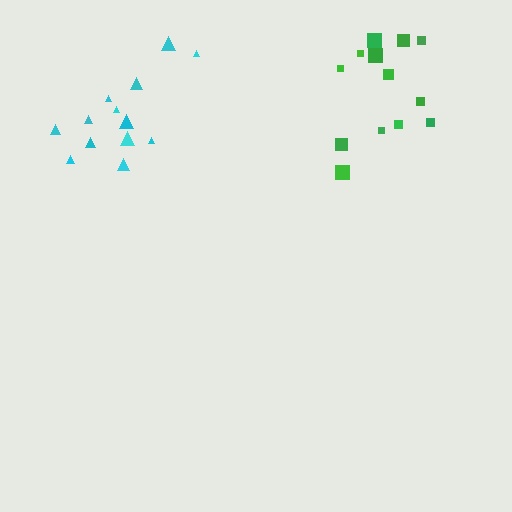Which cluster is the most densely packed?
Cyan.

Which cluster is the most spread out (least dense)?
Green.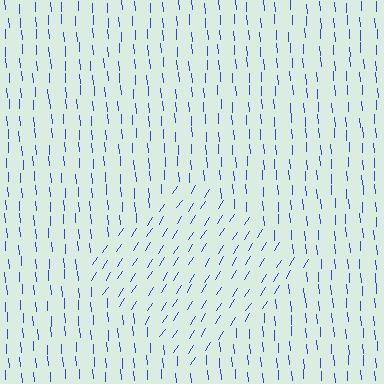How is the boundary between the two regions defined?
The boundary is defined purely by a change in line orientation (approximately 35 degrees difference). All lines are the same color and thickness.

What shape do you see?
I see a diamond.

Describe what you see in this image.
The image is filled with small blue line segments. A diamond region in the image has lines oriented differently from the surrounding lines, creating a visible texture boundary.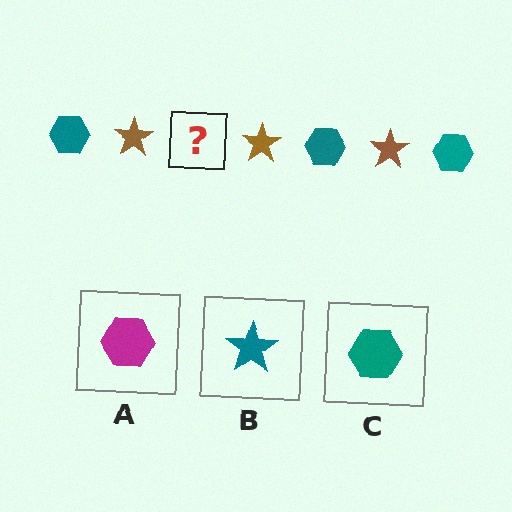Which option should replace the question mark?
Option C.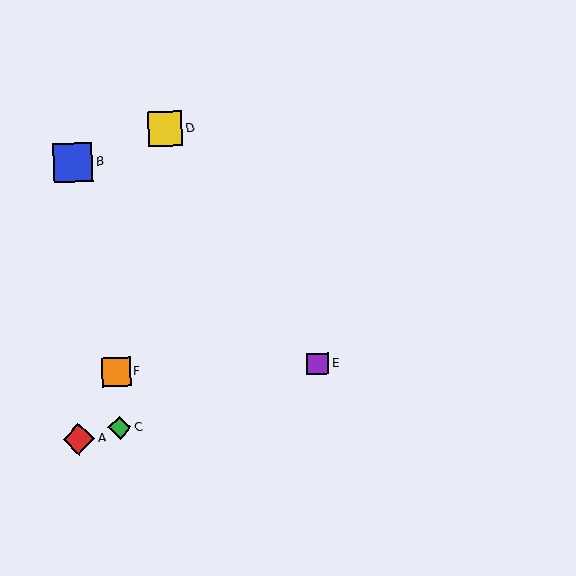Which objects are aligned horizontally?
Objects E, F are aligned horizontally.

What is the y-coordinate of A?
Object A is at y≈439.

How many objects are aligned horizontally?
2 objects (E, F) are aligned horizontally.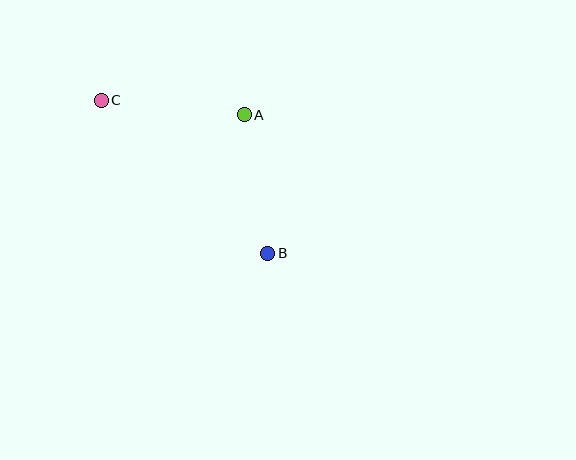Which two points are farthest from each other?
Points B and C are farthest from each other.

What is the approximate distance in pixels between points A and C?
The distance between A and C is approximately 144 pixels.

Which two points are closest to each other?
Points A and B are closest to each other.